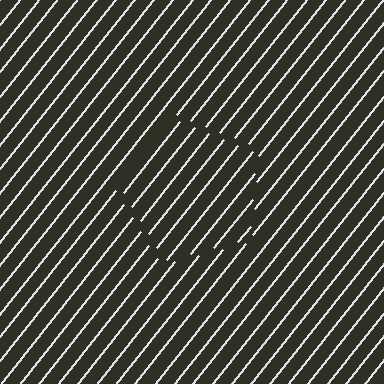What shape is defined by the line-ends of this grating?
An illusory pentagon. The interior of the shape contains the same grating, shifted by half a period — the contour is defined by the phase discontinuity where line-ends from the inner and outer gratings abut.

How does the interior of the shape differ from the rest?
The interior of the shape contains the same grating, shifted by half a period — the contour is defined by the phase discontinuity where line-ends from the inner and outer gratings abut.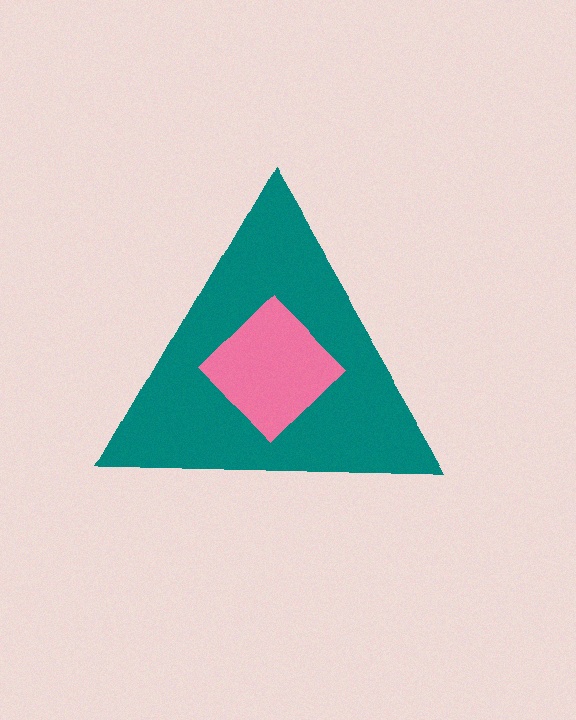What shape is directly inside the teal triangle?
The pink diamond.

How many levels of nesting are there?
2.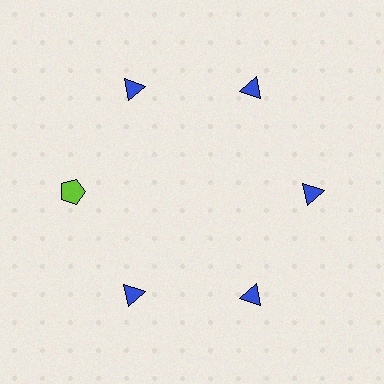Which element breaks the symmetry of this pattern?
The lime pentagon at roughly the 9 o'clock position breaks the symmetry. All other shapes are blue triangles.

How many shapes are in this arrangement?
There are 6 shapes arranged in a ring pattern.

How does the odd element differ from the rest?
It differs in both color (lime instead of blue) and shape (pentagon instead of triangle).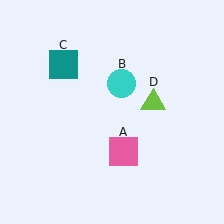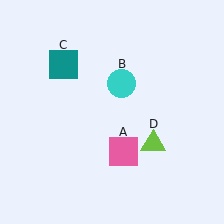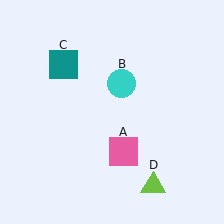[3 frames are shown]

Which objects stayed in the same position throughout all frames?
Pink square (object A) and cyan circle (object B) and teal square (object C) remained stationary.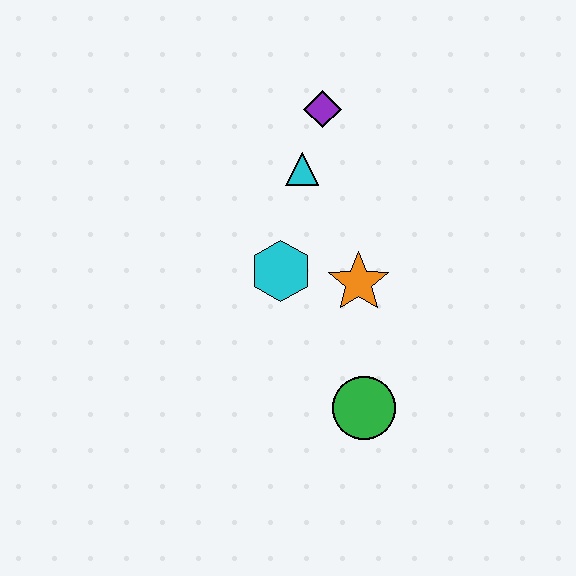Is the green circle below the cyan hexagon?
Yes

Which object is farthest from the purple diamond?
The green circle is farthest from the purple diamond.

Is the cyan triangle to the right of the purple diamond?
No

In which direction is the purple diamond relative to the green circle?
The purple diamond is above the green circle.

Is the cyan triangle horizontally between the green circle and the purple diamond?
No